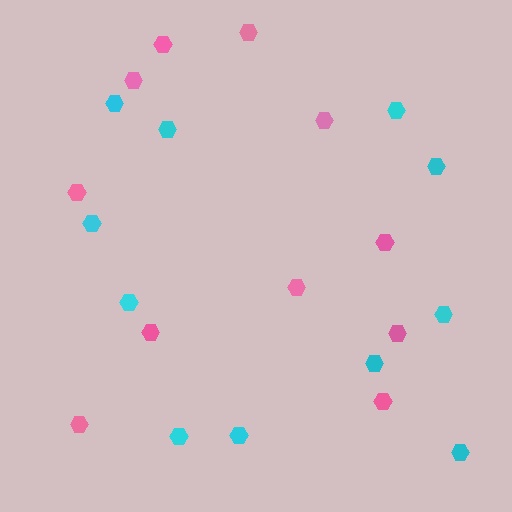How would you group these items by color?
There are 2 groups: one group of pink hexagons (11) and one group of cyan hexagons (11).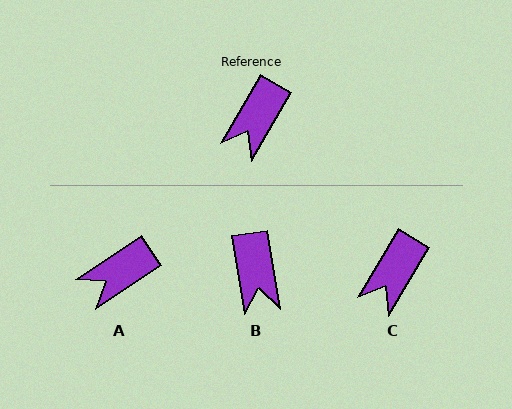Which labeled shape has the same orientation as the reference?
C.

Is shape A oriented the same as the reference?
No, it is off by about 26 degrees.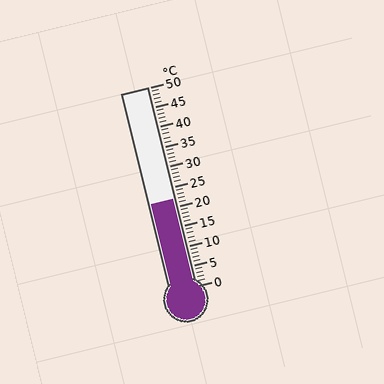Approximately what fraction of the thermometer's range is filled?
The thermometer is filled to approximately 45% of its range.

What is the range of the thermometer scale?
The thermometer scale ranges from 0°C to 50°C.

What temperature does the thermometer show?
The thermometer shows approximately 22°C.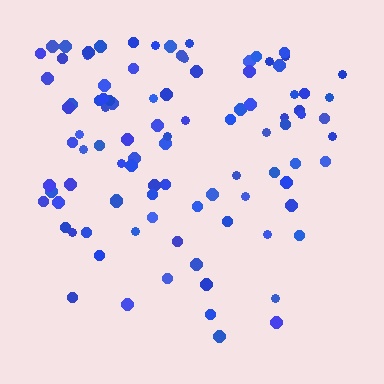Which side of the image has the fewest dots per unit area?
The bottom.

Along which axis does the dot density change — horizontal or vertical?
Vertical.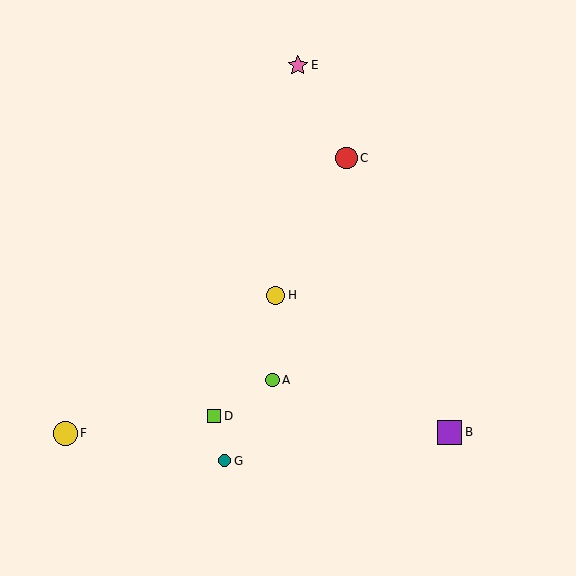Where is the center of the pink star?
The center of the pink star is at (298, 65).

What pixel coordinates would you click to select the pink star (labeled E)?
Click at (298, 65) to select the pink star E.